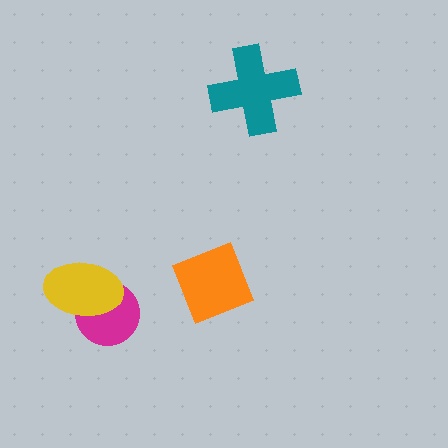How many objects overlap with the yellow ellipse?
1 object overlaps with the yellow ellipse.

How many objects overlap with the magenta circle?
1 object overlaps with the magenta circle.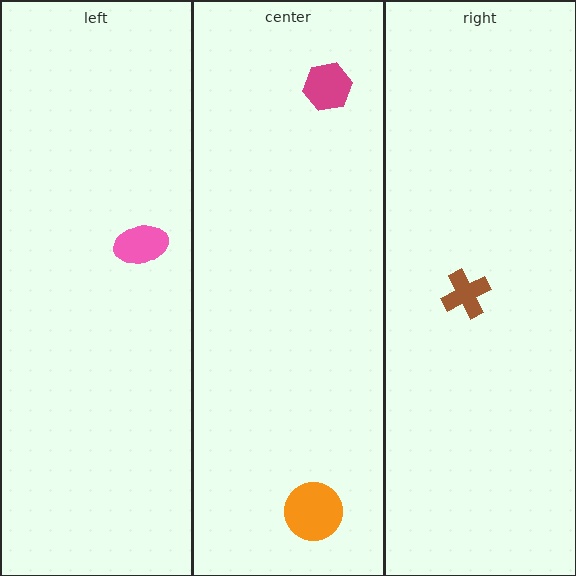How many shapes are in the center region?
2.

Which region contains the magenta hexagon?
The center region.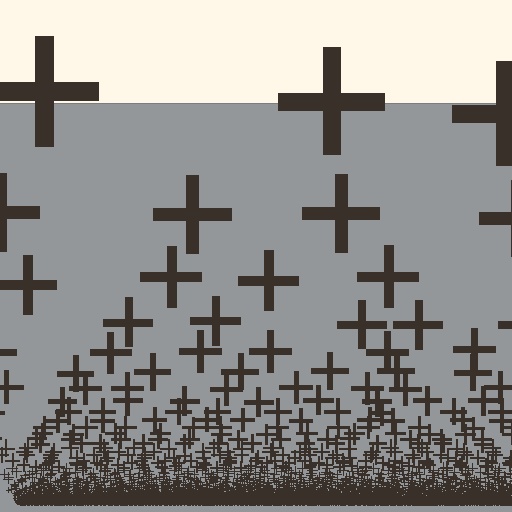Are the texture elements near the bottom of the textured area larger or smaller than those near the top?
Smaller. The gradient is inverted — elements near the bottom are smaller and denser.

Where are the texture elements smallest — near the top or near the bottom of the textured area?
Near the bottom.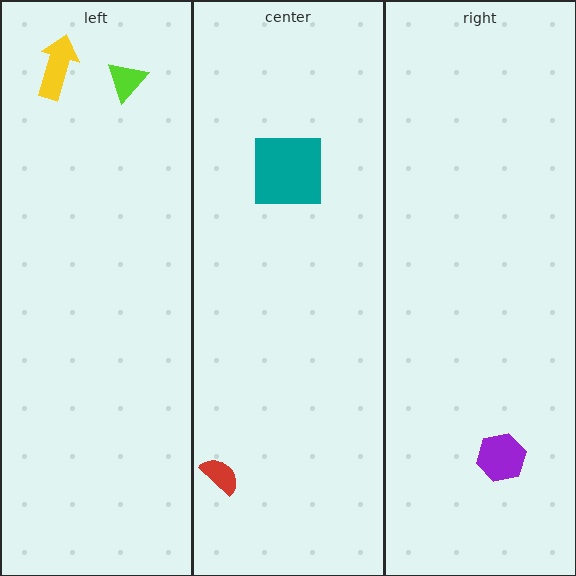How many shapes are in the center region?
2.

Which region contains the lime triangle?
The left region.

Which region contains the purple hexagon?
The right region.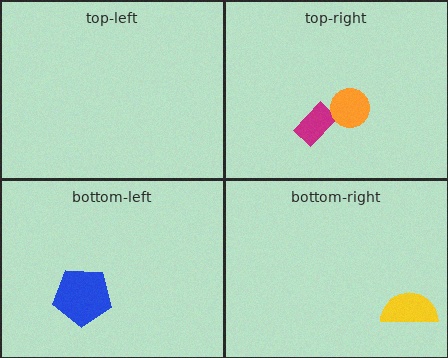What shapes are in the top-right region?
The magenta rectangle, the orange circle.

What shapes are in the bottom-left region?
The blue pentagon.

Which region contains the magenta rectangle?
The top-right region.